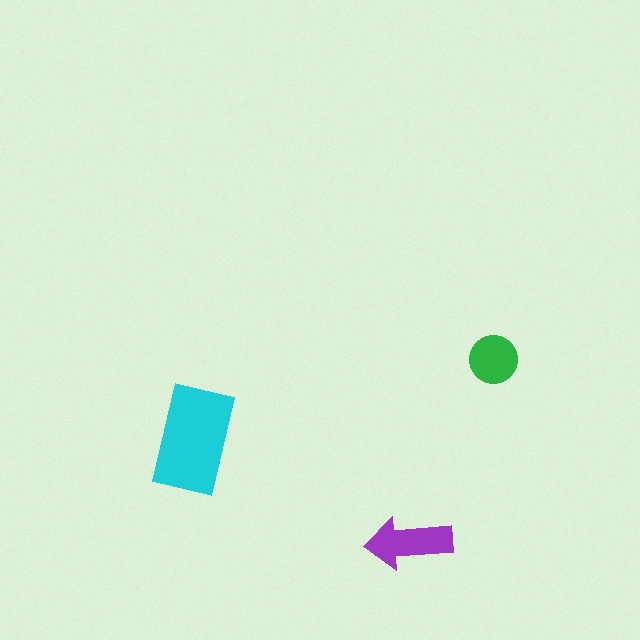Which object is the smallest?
The green circle.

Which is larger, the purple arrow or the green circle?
The purple arrow.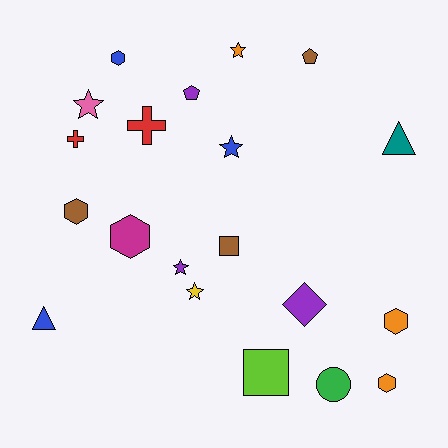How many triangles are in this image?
There are 2 triangles.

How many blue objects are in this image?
There are 3 blue objects.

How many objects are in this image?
There are 20 objects.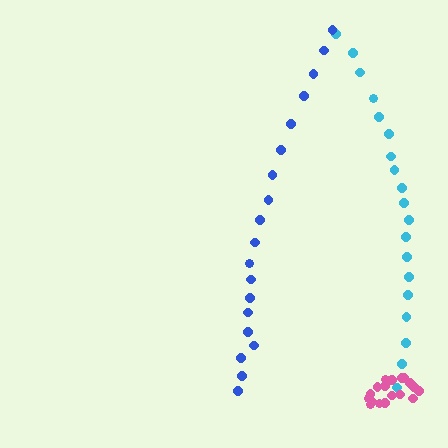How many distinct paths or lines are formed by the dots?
There are 3 distinct paths.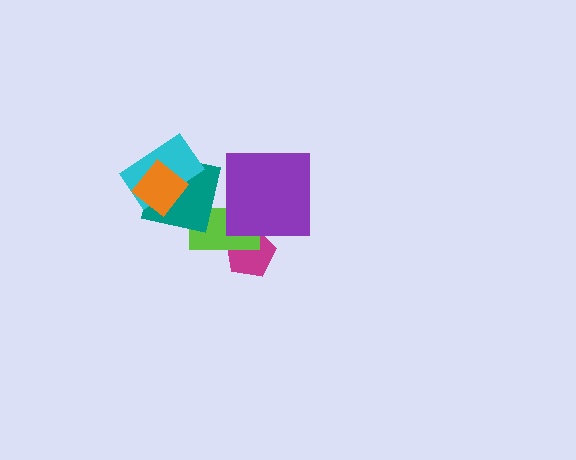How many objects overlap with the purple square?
2 objects overlap with the purple square.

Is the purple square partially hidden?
No, no other shape covers it.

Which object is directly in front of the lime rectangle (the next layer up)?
The purple square is directly in front of the lime rectangle.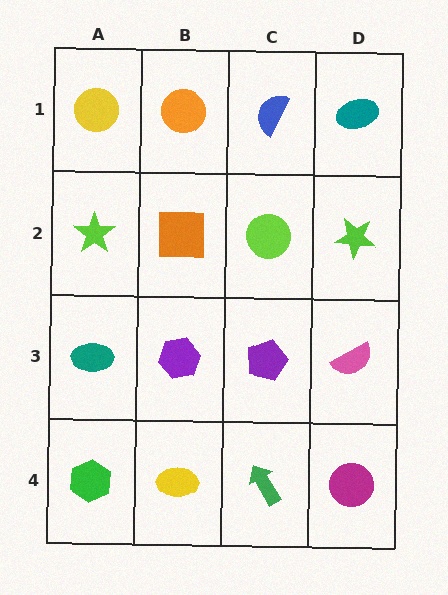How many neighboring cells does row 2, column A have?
3.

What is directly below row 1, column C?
A lime circle.